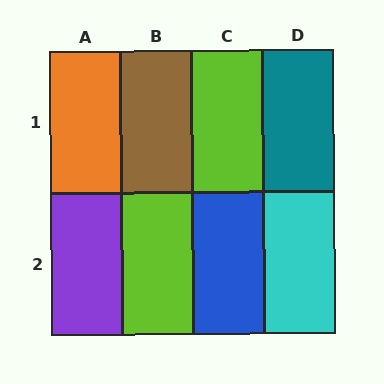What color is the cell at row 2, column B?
Lime.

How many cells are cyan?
1 cell is cyan.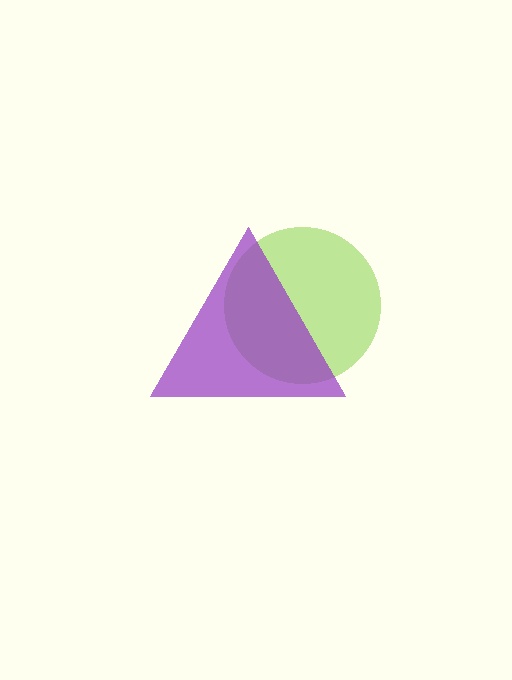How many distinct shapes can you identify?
There are 2 distinct shapes: a lime circle, a purple triangle.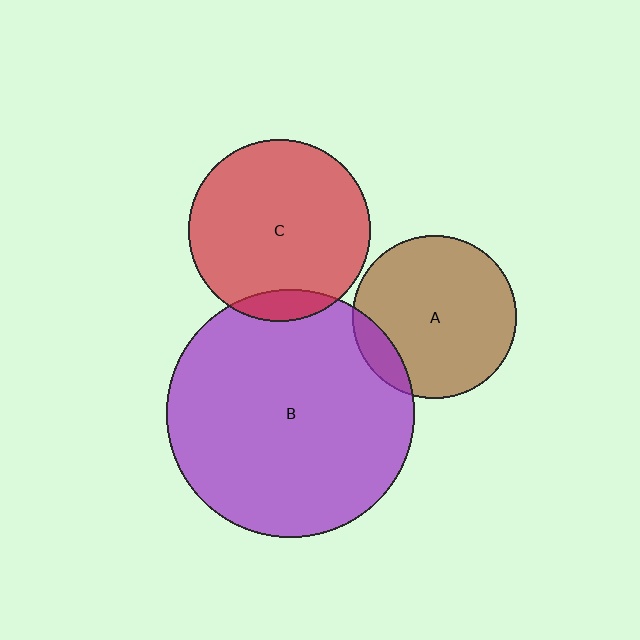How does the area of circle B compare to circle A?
Approximately 2.3 times.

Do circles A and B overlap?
Yes.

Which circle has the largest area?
Circle B (purple).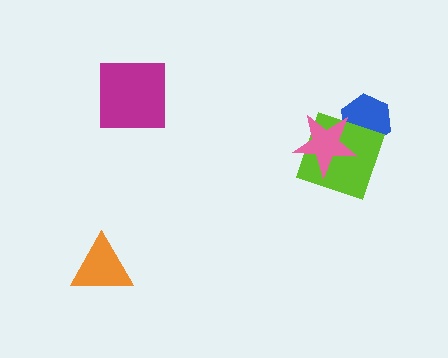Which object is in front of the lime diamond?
The pink star is in front of the lime diamond.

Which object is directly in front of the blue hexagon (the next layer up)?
The lime diamond is directly in front of the blue hexagon.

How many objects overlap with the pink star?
2 objects overlap with the pink star.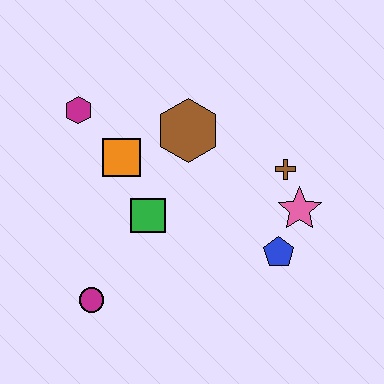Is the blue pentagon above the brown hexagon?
No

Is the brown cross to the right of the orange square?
Yes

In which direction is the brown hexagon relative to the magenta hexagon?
The brown hexagon is to the right of the magenta hexagon.